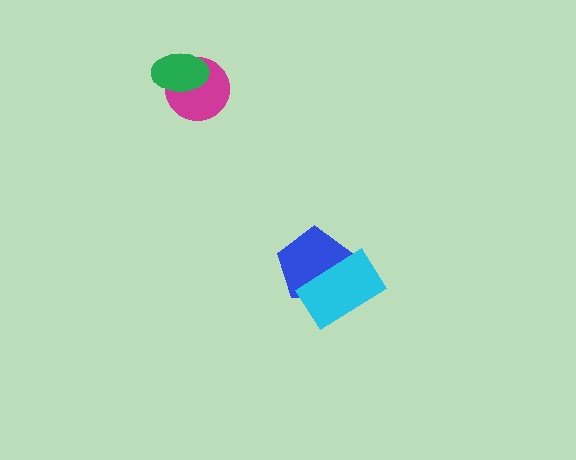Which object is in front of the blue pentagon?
The cyan rectangle is in front of the blue pentagon.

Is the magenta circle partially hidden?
Yes, it is partially covered by another shape.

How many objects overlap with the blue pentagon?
1 object overlaps with the blue pentagon.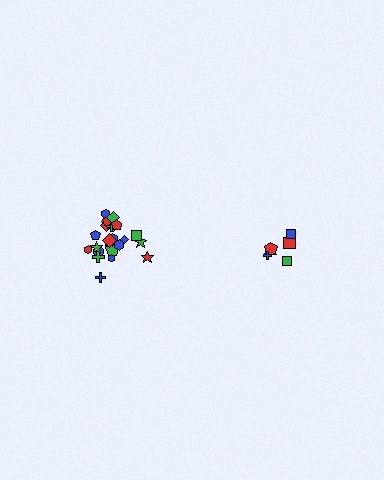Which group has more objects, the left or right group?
The left group.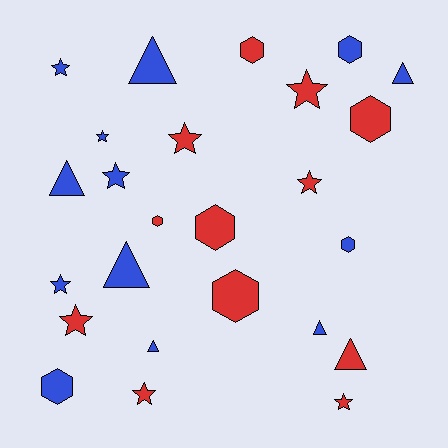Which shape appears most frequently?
Star, with 10 objects.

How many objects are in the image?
There are 25 objects.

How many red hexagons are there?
There are 5 red hexagons.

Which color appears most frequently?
Blue, with 13 objects.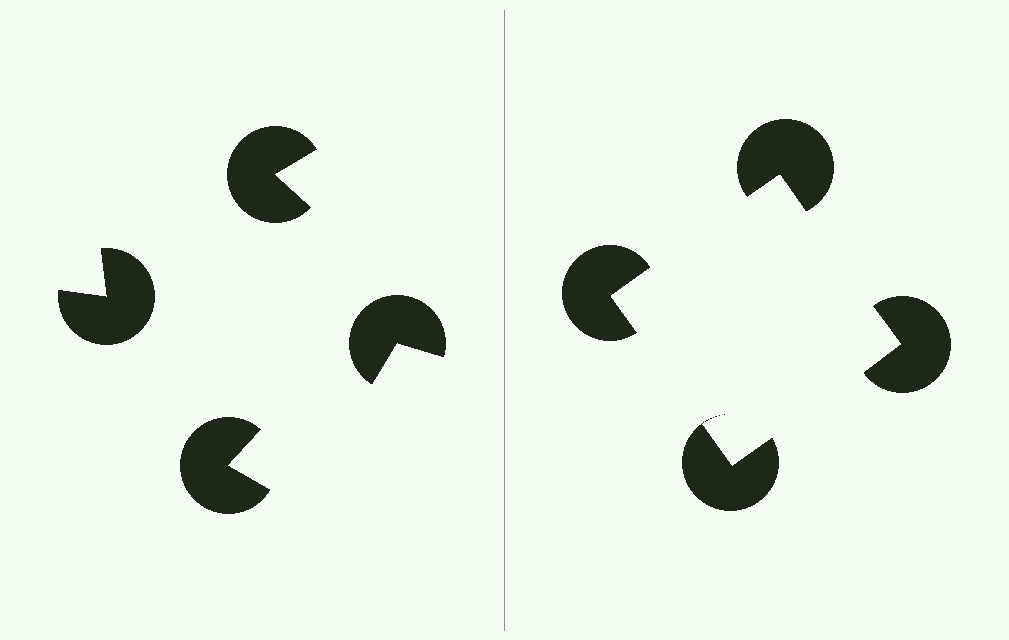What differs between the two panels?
The pac-man discs are positioned identically on both sides; only the wedge orientations differ. On the right they align to a square; on the left they are misaligned.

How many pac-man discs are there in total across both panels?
8 — 4 on each side.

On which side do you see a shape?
An illusory square appears on the right side. On the left side the wedge cuts are rotated, so no coherent shape forms.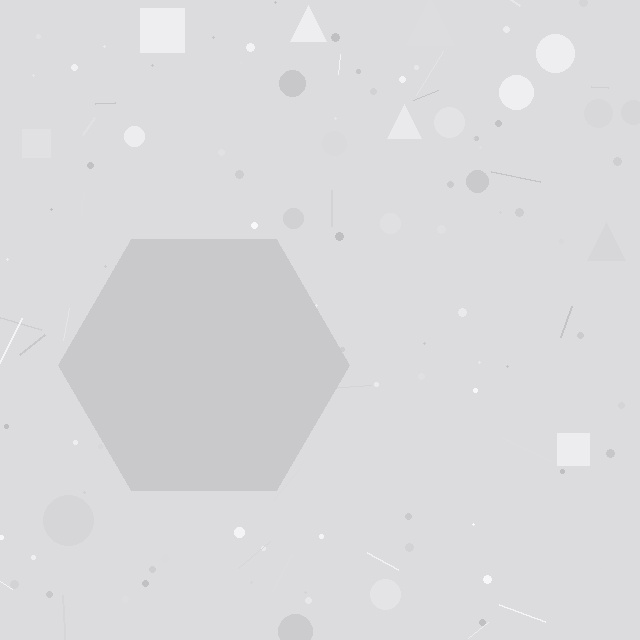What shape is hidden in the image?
A hexagon is hidden in the image.